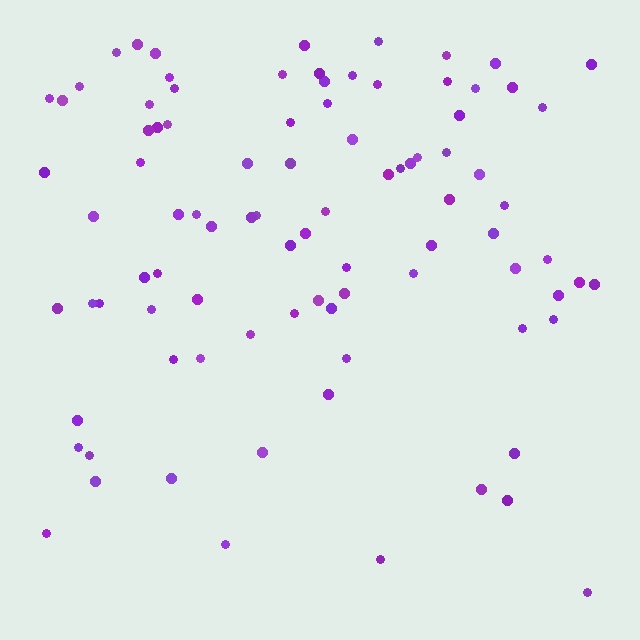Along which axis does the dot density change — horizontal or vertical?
Vertical.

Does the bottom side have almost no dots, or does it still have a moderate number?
Still a moderate number, just noticeably fewer than the top.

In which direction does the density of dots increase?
From bottom to top, with the top side densest.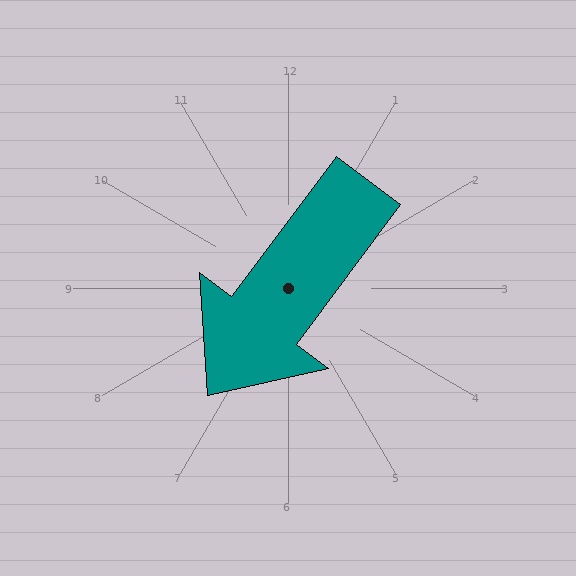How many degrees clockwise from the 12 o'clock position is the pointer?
Approximately 217 degrees.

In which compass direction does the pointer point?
Southwest.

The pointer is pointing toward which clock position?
Roughly 7 o'clock.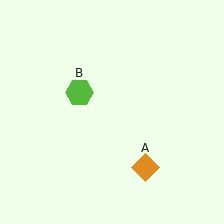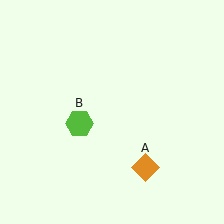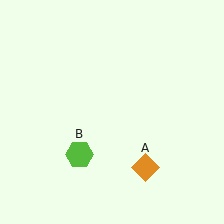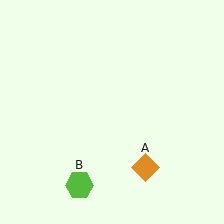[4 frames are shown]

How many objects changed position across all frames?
1 object changed position: lime hexagon (object B).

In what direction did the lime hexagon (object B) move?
The lime hexagon (object B) moved down.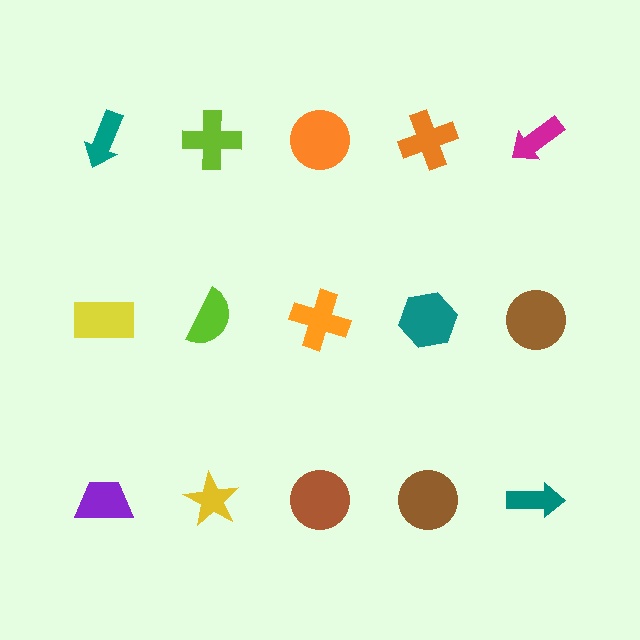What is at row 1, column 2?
A lime cross.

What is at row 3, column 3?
A brown circle.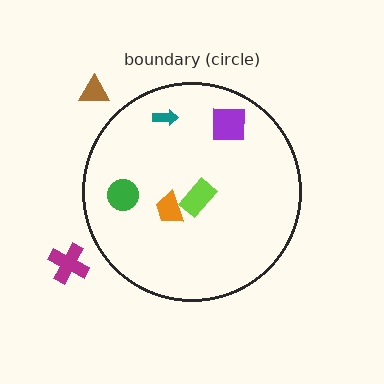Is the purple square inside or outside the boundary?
Inside.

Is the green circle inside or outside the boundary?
Inside.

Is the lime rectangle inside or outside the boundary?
Inside.